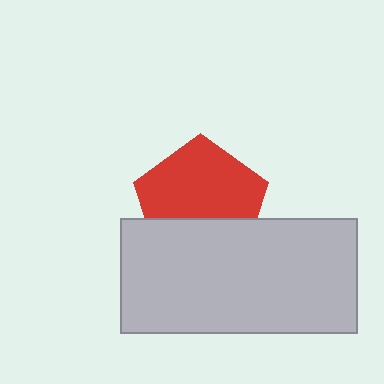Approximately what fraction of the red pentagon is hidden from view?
Roughly 37% of the red pentagon is hidden behind the light gray rectangle.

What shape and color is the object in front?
The object in front is a light gray rectangle.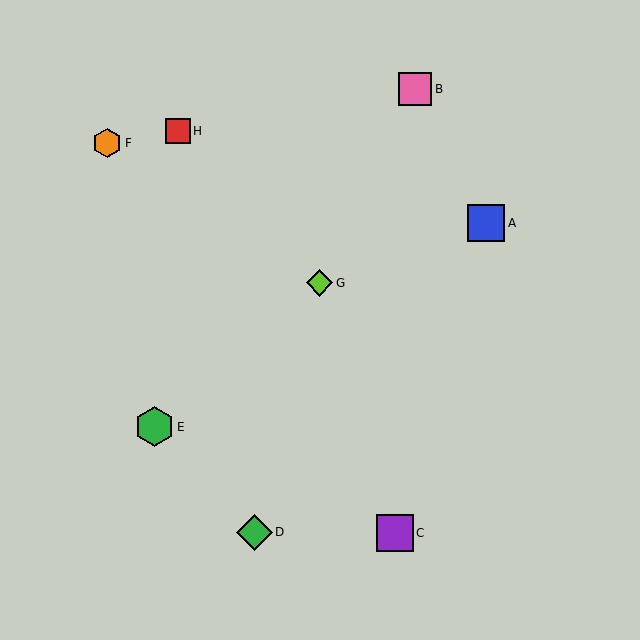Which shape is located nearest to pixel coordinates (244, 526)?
The green diamond (labeled D) at (254, 532) is nearest to that location.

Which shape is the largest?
The green hexagon (labeled E) is the largest.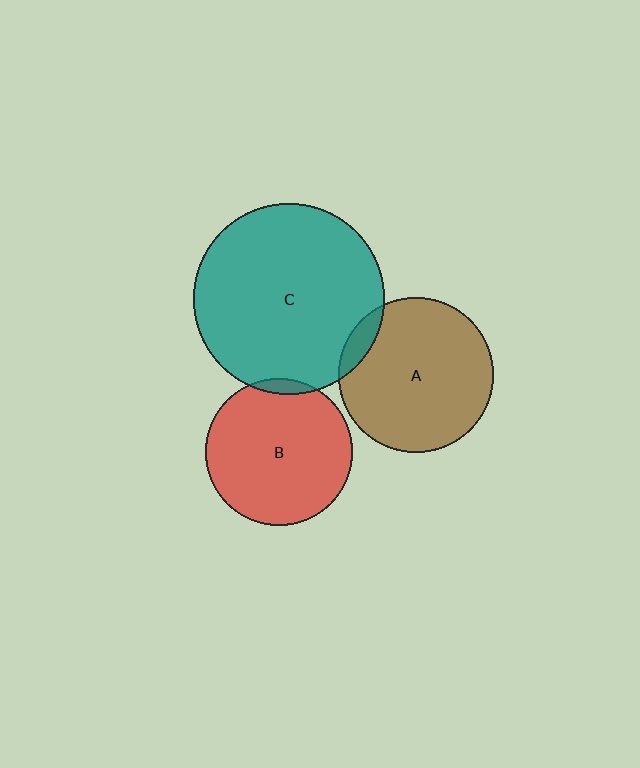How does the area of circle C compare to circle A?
Approximately 1.5 times.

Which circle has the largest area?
Circle C (teal).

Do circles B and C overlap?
Yes.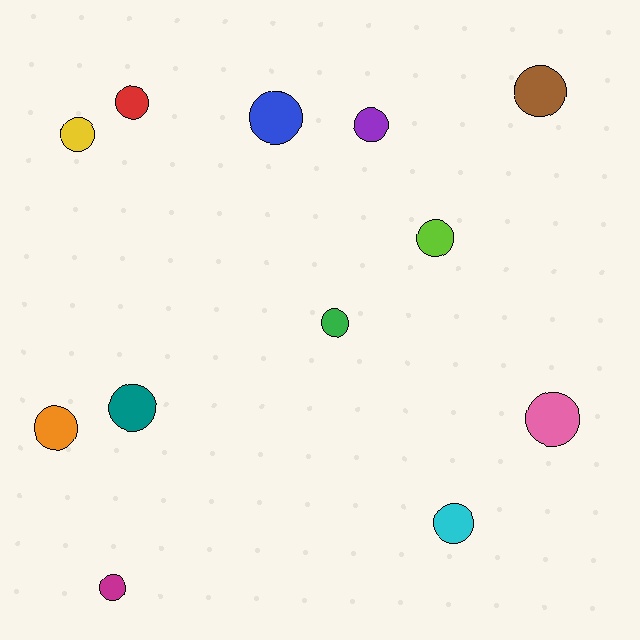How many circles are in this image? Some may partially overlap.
There are 12 circles.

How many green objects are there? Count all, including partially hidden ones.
There is 1 green object.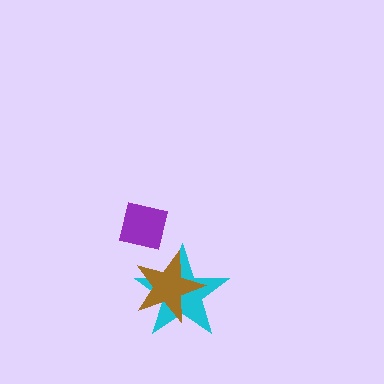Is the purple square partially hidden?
No, no other shape covers it.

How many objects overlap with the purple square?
0 objects overlap with the purple square.